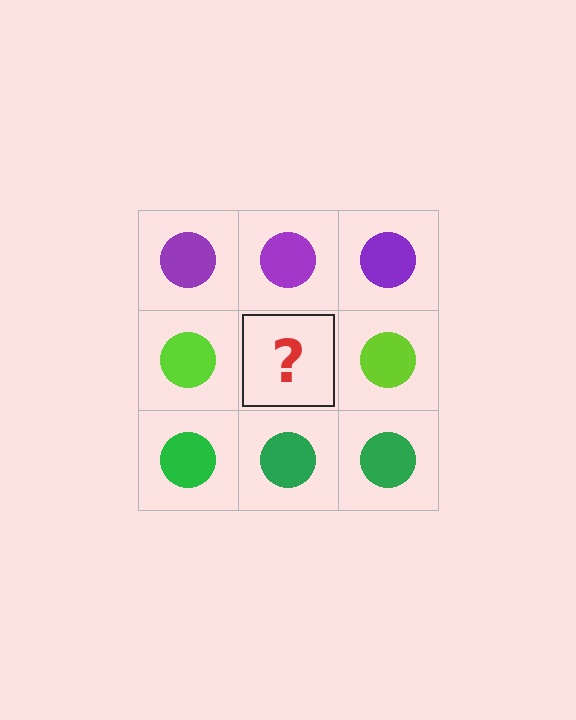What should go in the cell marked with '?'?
The missing cell should contain a lime circle.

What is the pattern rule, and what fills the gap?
The rule is that each row has a consistent color. The gap should be filled with a lime circle.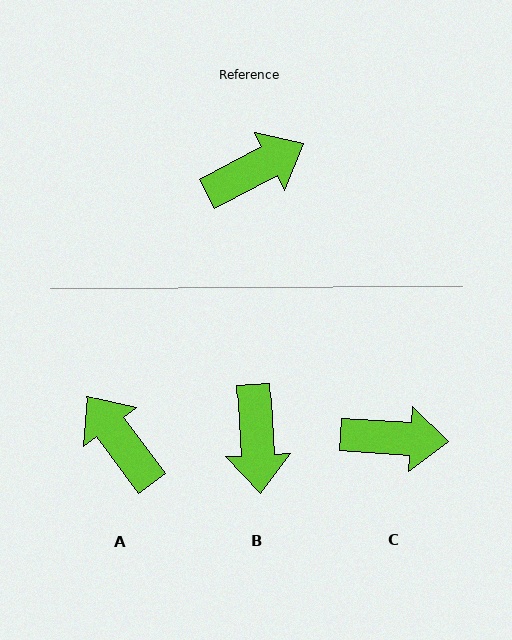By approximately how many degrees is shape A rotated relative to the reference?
Approximately 99 degrees counter-clockwise.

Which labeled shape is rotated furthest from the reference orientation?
B, about 114 degrees away.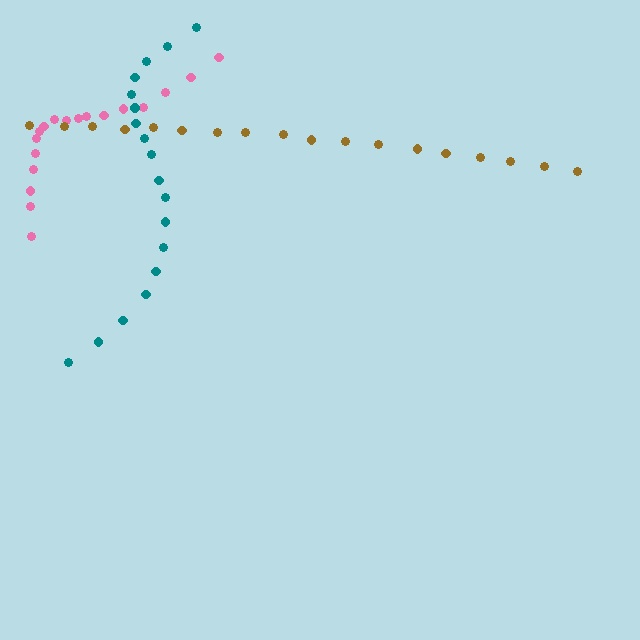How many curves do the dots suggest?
There are 3 distinct paths.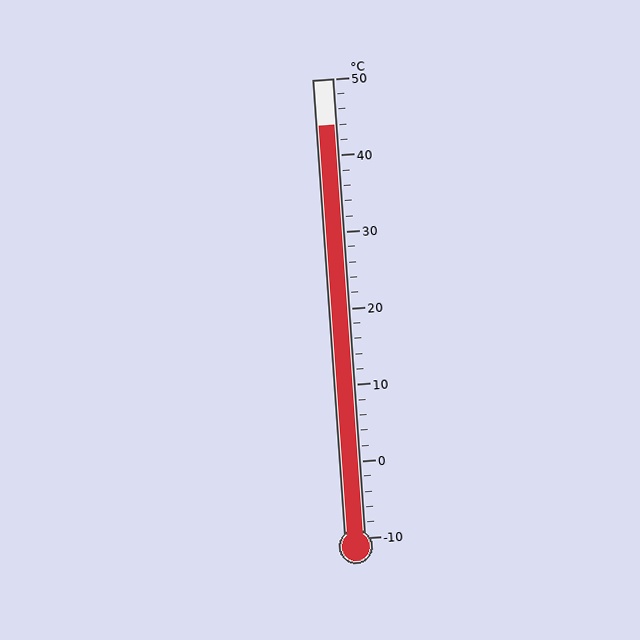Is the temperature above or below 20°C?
The temperature is above 20°C.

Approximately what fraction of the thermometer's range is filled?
The thermometer is filled to approximately 90% of its range.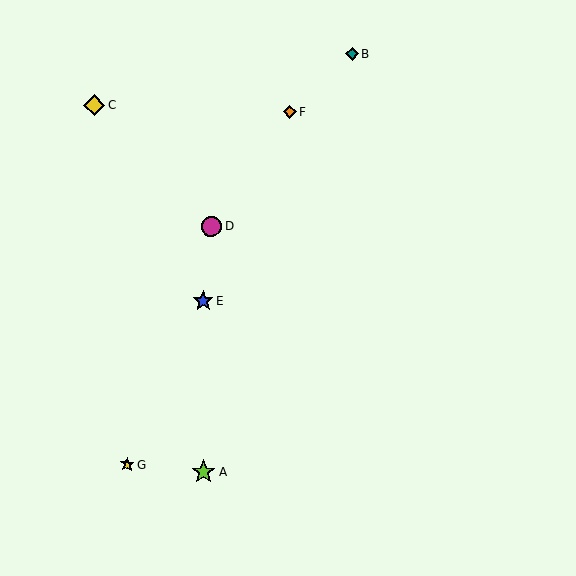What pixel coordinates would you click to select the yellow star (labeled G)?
Click at (127, 465) to select the yellow star G.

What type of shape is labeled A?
Shape A is a lime star.